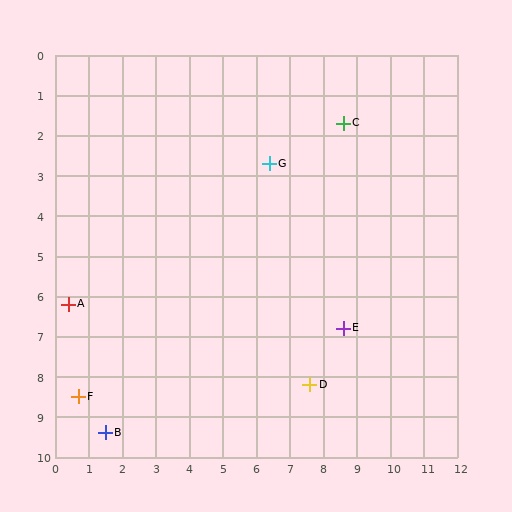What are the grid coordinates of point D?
Point D is at approximately (7.6, 8.2).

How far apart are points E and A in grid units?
Points E and A are about 8.2 grid units apart.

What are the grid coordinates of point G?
Point G is at approximately (6.4, 2.7).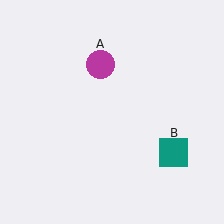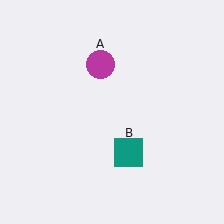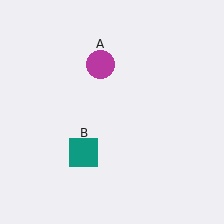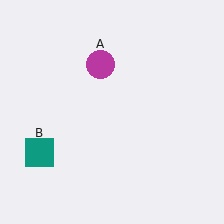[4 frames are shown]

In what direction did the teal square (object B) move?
The teal square (object B) moved left.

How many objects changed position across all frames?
1 object changed position: teal square (object B).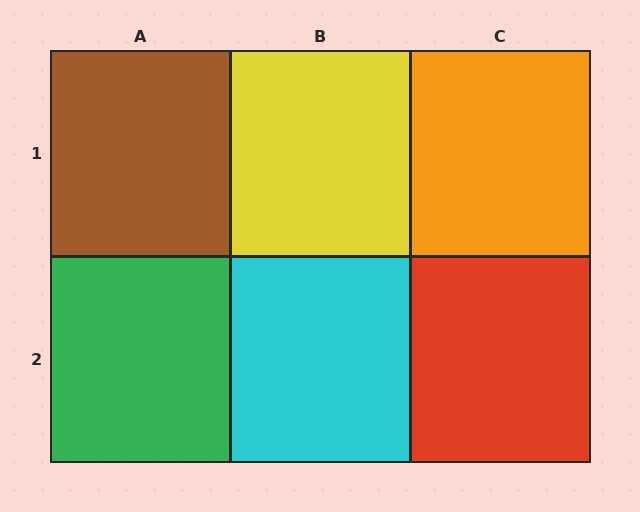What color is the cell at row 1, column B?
Yellow.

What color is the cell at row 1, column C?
Orange.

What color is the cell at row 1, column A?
Brown.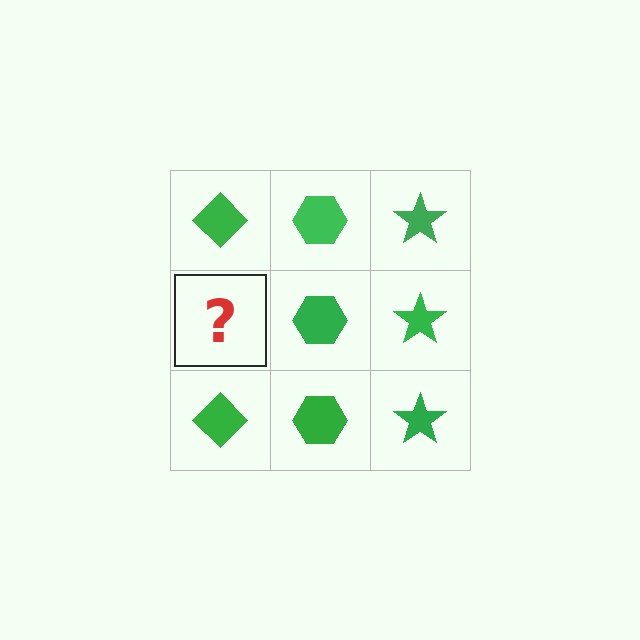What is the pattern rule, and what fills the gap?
The rule is that each column has a consistent shape. The gap should be filled with a green diamond.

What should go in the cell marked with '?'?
The missing cell should contain a green diamond.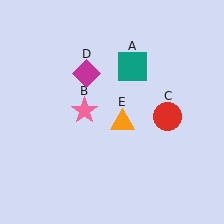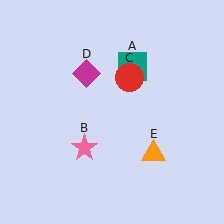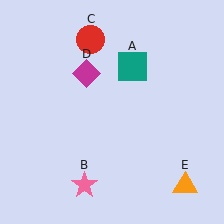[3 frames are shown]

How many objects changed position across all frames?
3 objects changed position: pink star (object B), red circle (object C), orange triangle (object E).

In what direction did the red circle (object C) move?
The red circle (object C) moved up and to the left.